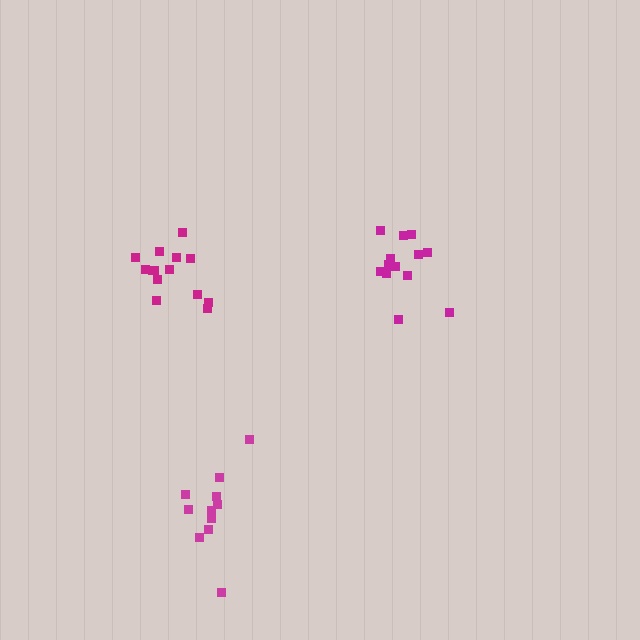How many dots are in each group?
Group 1: 11 dots, Group 2: 13 dots, Group 3: 14 dots (38 total).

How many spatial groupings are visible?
There are 3 spatial groupings.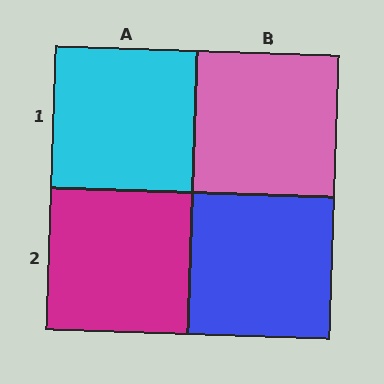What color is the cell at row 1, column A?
Cyan.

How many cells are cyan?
1 cell is cyan.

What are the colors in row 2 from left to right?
Magenta, blue.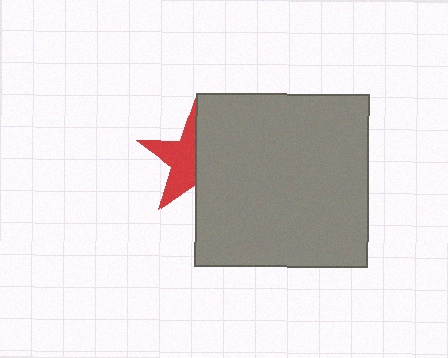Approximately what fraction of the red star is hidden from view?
Roughly 49% of the red star is hidden behind the gray rectangle.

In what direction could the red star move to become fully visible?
The red star could move left. That would shift it out from behind the gray rectangle entirely.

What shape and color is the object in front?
The object in front is a gray rectangle.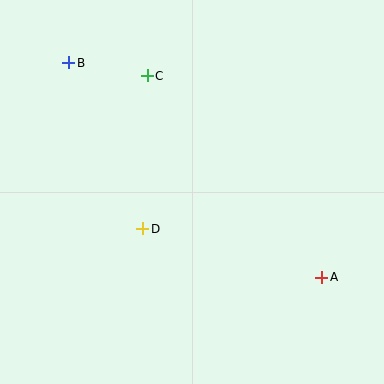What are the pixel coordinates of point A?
Point A is at (322, 277).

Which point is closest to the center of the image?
Point D at (143, 229) is closest to the center.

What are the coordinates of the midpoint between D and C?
The midpoint between D and C is at (145, 152).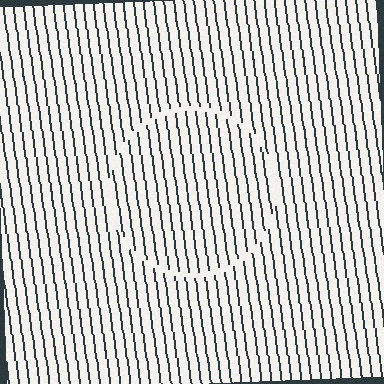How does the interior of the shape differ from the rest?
The interior of the shape contains the same grating, shifted by half a period — the contour is defined by the phase discontinuity where line-ends from the inner and outer gratings abut.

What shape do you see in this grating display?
An illusory circle. The interior of the shape contains the same grating, shifted by half a period — the contour is defined by the phase discontinuity where line-ends from the inner and outer gratings abut.